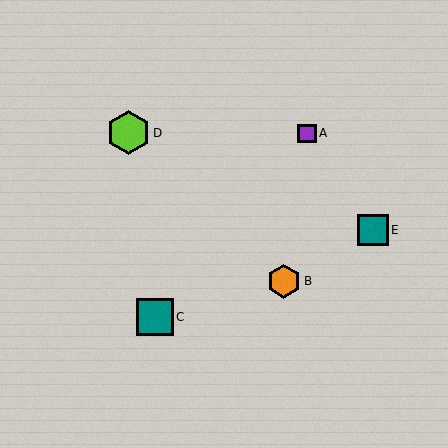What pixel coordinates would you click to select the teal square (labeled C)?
Click at (155, 317) to select the teal square C.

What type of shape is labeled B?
Shape B is an orange hexagon.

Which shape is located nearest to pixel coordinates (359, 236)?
The teal square (labeled E) at (373, 230) is nearest to that location.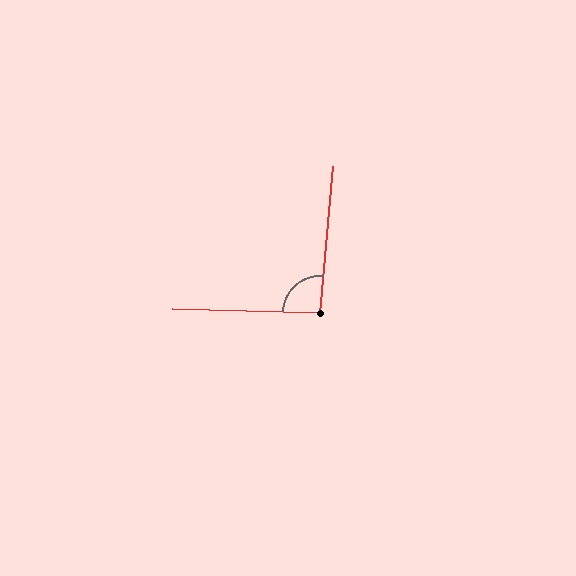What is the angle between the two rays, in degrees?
Approximately 94 degrees.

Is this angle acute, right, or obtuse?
It is approximately a right angle.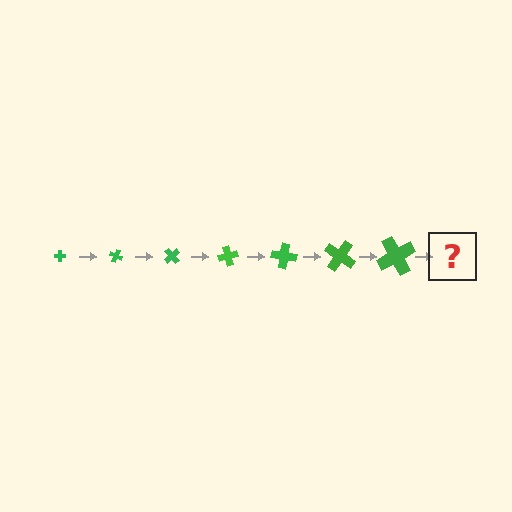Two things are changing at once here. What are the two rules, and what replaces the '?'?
The two rules are that the cross grows larger each step and it rotates 25 degrees each step. The '?' should be a cross, larger than the previous one and rotated 175 degrees from the start.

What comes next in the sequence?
The next element should be a cross, larger than the previous one and rotated 175 degrees from the start.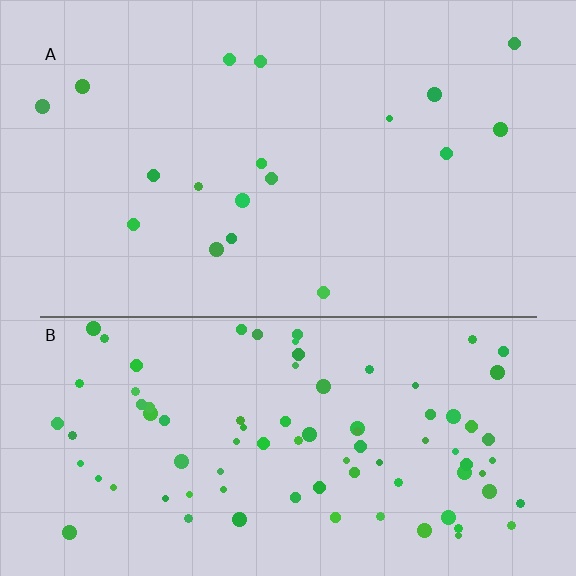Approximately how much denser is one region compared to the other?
Approximately 4.8× — region B over region A.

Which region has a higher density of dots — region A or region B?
B (the bottom).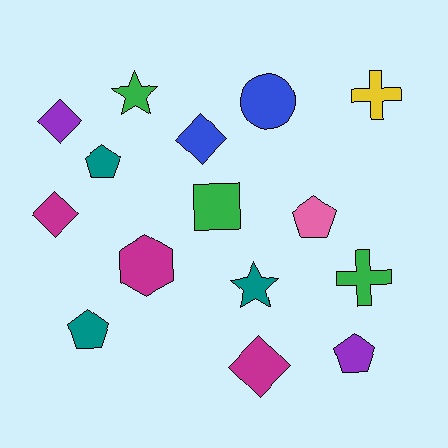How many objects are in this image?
There are 15 objects.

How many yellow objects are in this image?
There is 1 yellow object.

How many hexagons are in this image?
There is 1 hexagon.